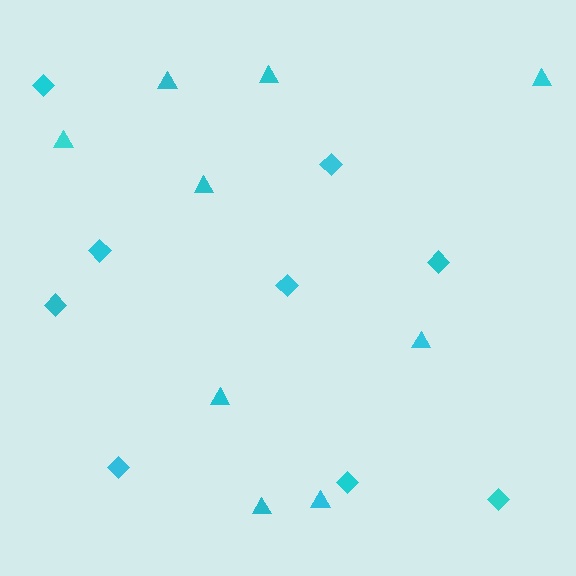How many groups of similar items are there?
There are 2 groups: one group of triangles (9) and one group of diamonds (9).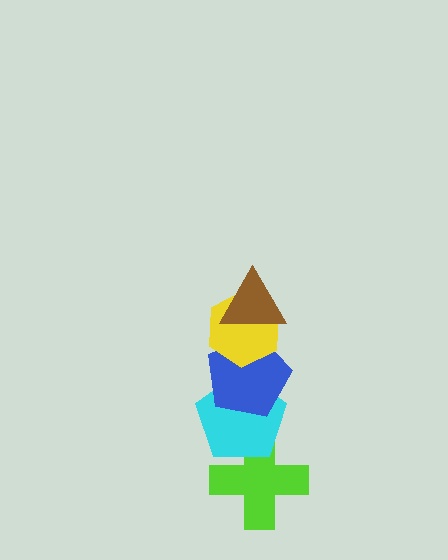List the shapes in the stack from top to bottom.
From top to bottom: the brown triangle, the yellow hexagon, the blue pentagon, the cyan pentagon, the lime cross.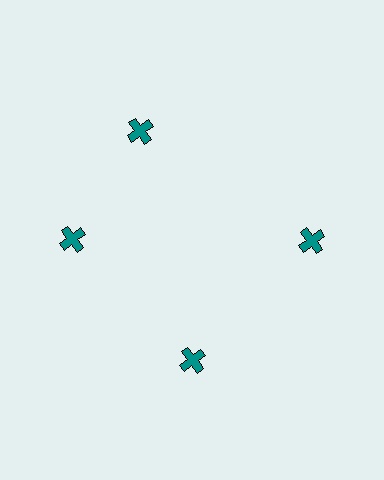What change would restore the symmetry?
The symmetry would be restored by rotating it back into even spacing with its neighbors so that all 4 crosses sit at equal angles and equal distance from the center.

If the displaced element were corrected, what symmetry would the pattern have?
It would have 4-fold rotational symmetry — the pattern would map onto itself every 90 degrees.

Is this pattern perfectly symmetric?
No. The 4 teal crosses are arranged in a ring, but one element near the 12 o'clock position is rotated out of alignment along the ring, breaking the 4-fold rotational symmetry.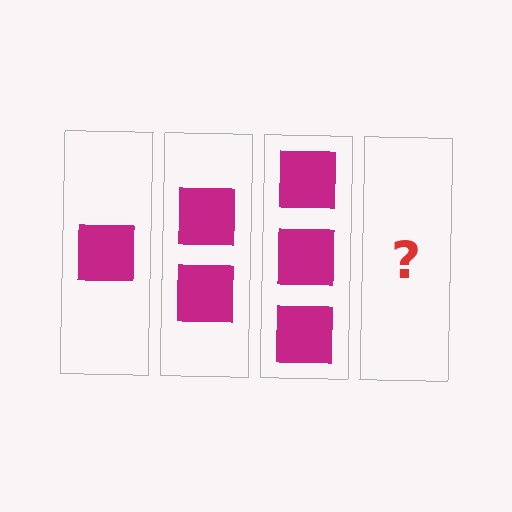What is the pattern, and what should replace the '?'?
The pattern is that each step adds one more square. The '?' should be 4 squares.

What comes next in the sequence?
The next element should be 4 squares.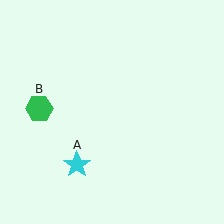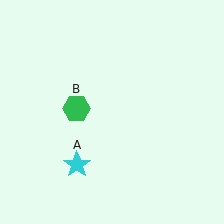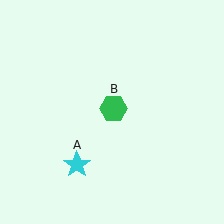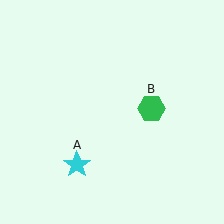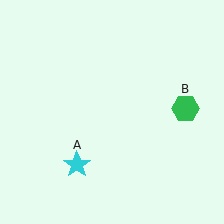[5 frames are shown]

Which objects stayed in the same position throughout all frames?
Cyan star (object A) remained stationary.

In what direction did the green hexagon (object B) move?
The green hexagon (object B) moved right.